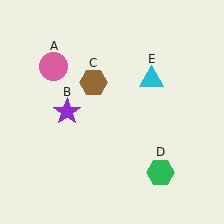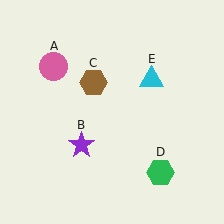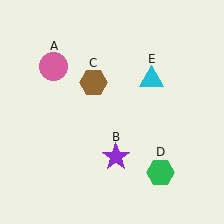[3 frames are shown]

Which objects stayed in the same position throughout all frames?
Pink circle (object A) and brown hexagon (object C) and green hexagon (object D) and cyan triangle (object E) remained stationary.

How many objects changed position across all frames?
1 object changed position: purple star (object B).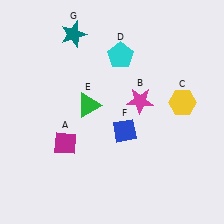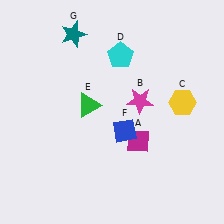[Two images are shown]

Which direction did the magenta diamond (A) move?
The magenta diamond (A) moved right.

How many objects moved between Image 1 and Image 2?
1 object moved between the two images.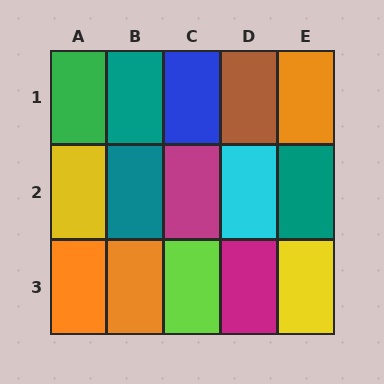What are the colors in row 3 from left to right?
Orange, orange, lime, magenta, yellow.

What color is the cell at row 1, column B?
Teal.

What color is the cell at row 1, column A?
Green.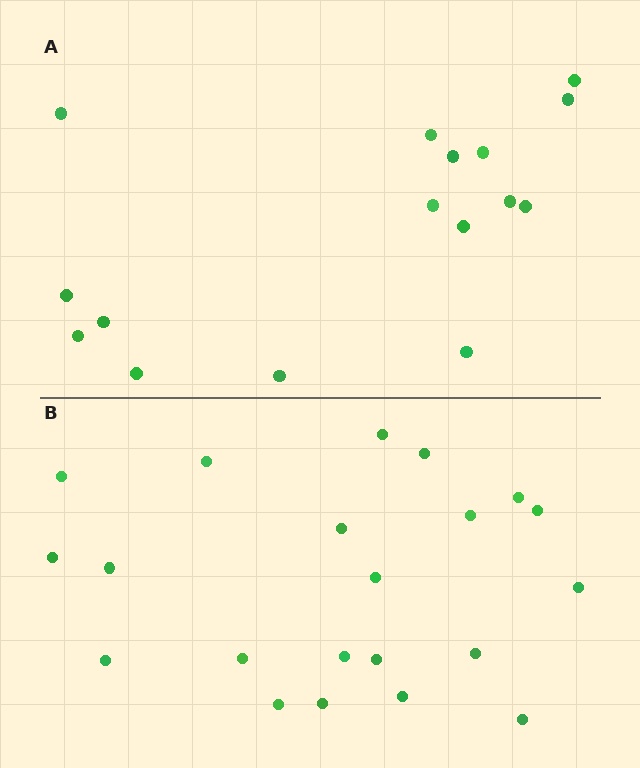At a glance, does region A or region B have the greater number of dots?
Region B (the bottom region) has more dots.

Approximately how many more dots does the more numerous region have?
Region B has about 5 more dots than region A.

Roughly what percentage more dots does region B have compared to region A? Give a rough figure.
About 30% more.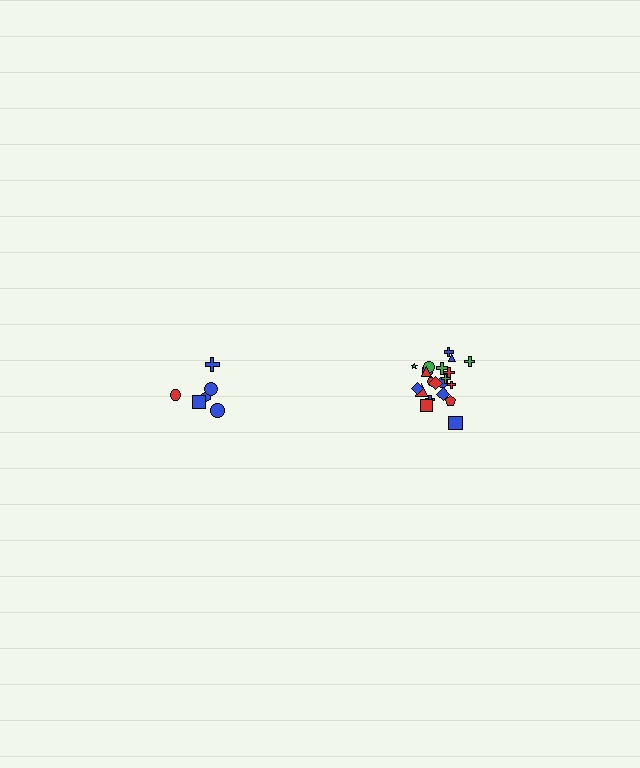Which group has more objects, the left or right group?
The right group.